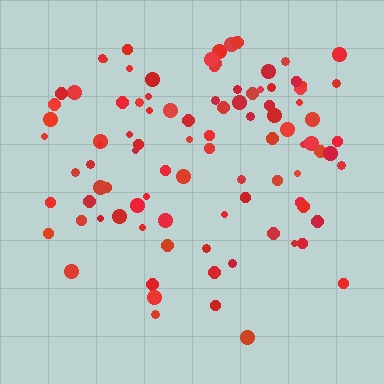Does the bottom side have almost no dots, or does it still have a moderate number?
Still a moderate number, just noticeably fewer than the top.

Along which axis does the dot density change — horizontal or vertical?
Vertical.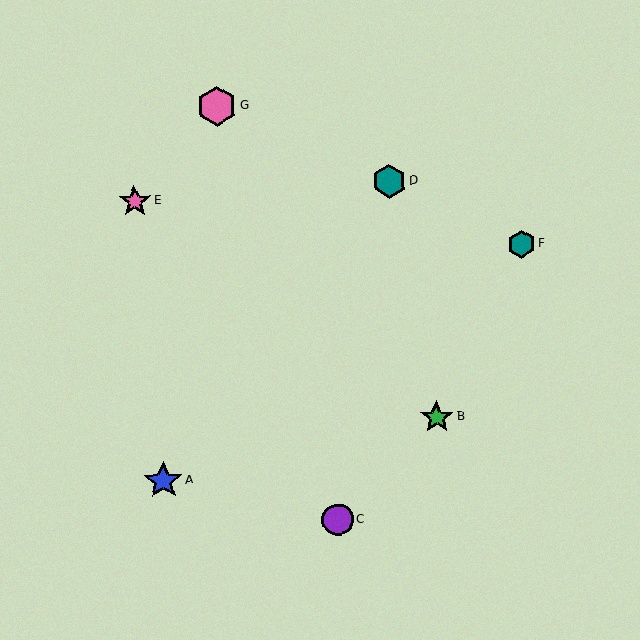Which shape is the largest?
The pink hexagon (labeled G) is the largest.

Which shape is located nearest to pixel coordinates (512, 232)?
The teal hexagon (labeled F) at (521, 244) is nearest to that location.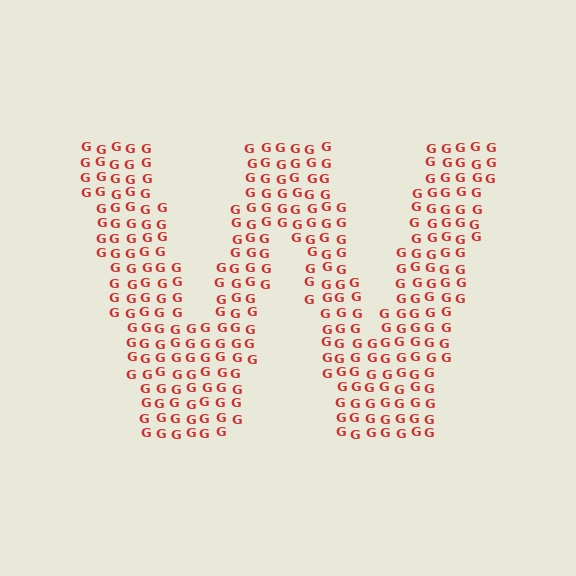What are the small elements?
The small elements are letter G's.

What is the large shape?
The large shape is the letter W.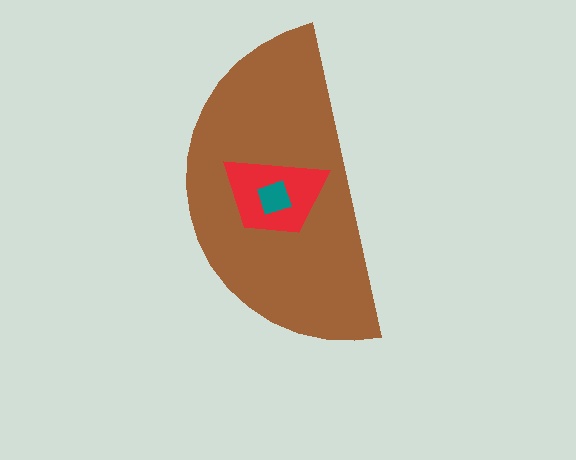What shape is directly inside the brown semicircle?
The red trapezoid.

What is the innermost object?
The teal square.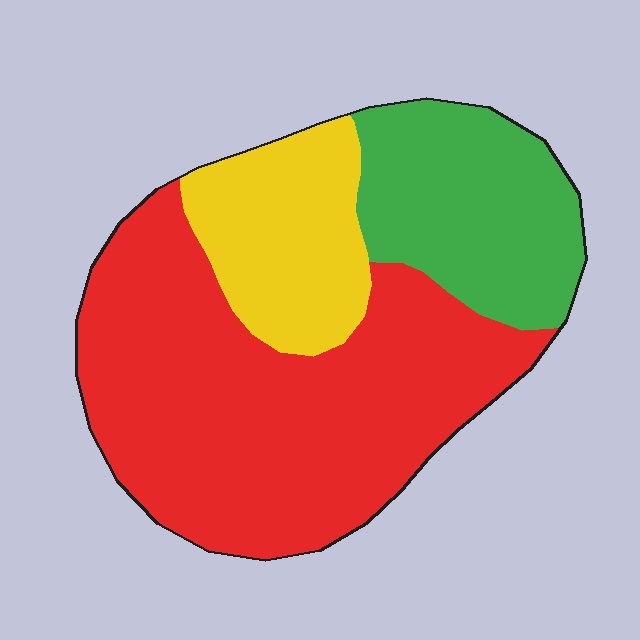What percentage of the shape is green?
Green covers roughly 25% of the shape.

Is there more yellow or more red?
Red.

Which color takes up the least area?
Yellow, at roughly 20%.